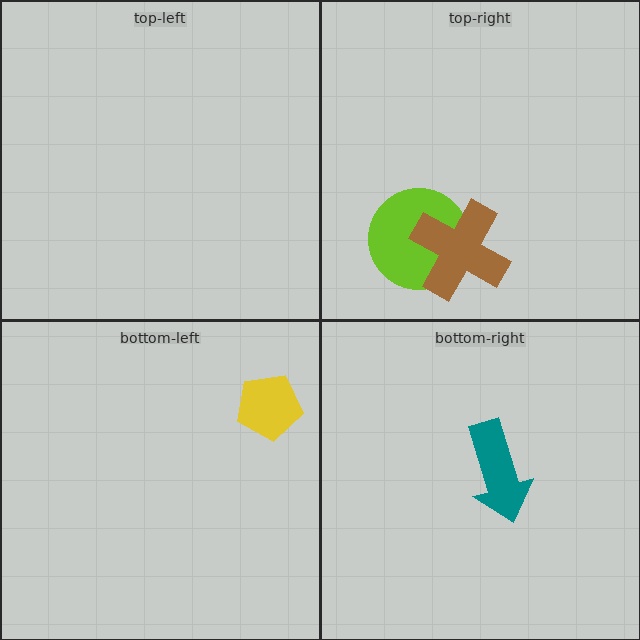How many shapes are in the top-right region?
2.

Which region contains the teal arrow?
The bottom-right region.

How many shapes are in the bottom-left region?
1.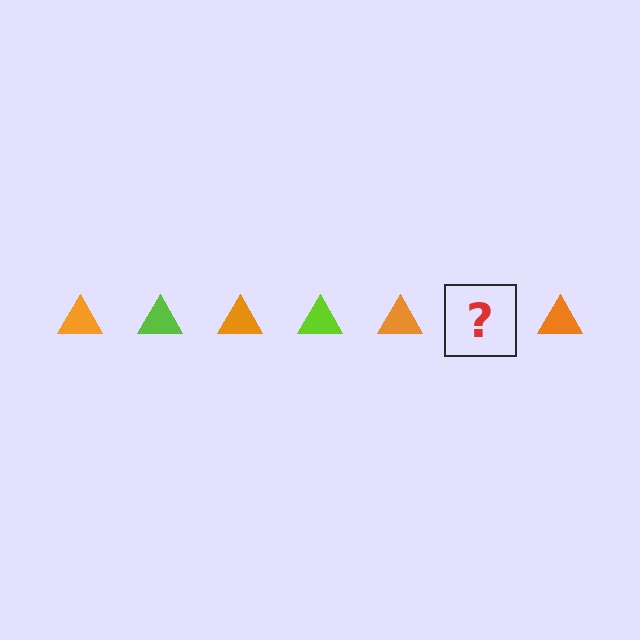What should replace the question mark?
The question mark should be replaced with a lime triangle.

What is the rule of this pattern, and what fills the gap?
The rule is that the pattern cycles through orange, lime triangles. The gap should be filled with a lime triangle.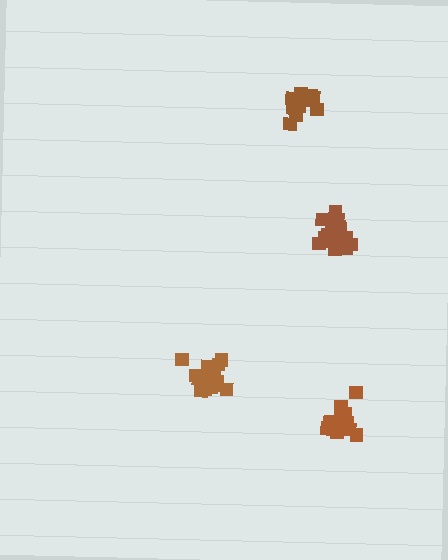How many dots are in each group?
Group 1: 15 dots, Group 2: 17 dots, Group 3: 13 dots, Group 4: 16 dots (61 total).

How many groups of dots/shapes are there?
There are 4 groups.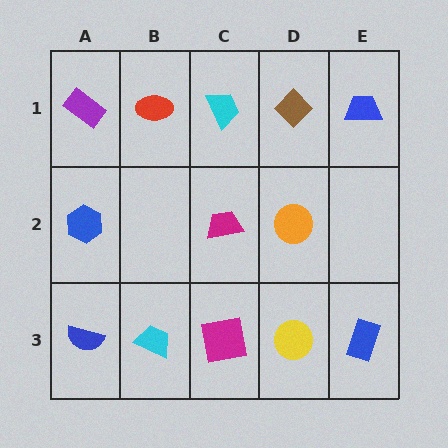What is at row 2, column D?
An orange circle.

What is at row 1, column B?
A red ellipse.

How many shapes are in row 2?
3 shapes.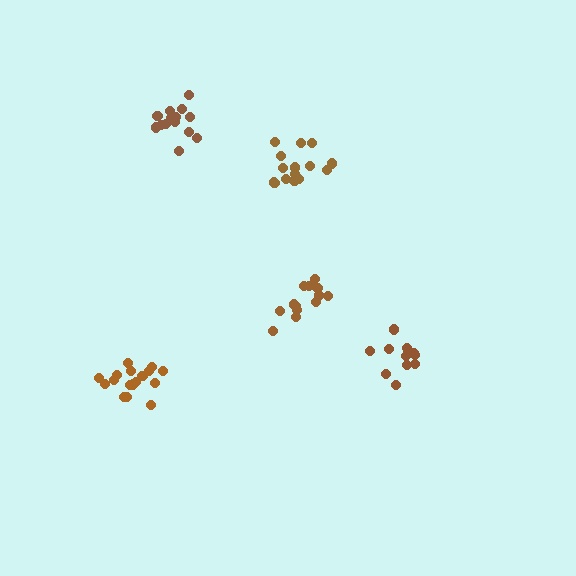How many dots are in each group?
Group 1: 13 dots, Group 2: 17 dots, Group 3: 14 dots, Group 4: 14 dots, Group 5: 15 dots (73 total).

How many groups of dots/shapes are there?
There are 5 groups.